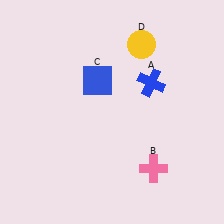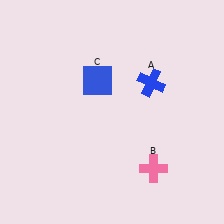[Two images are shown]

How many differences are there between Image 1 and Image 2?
There is 1 difference between the two images.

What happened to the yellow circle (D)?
The yellow circle (D) was removed in Image 2. It was in the top-right area of Image 1.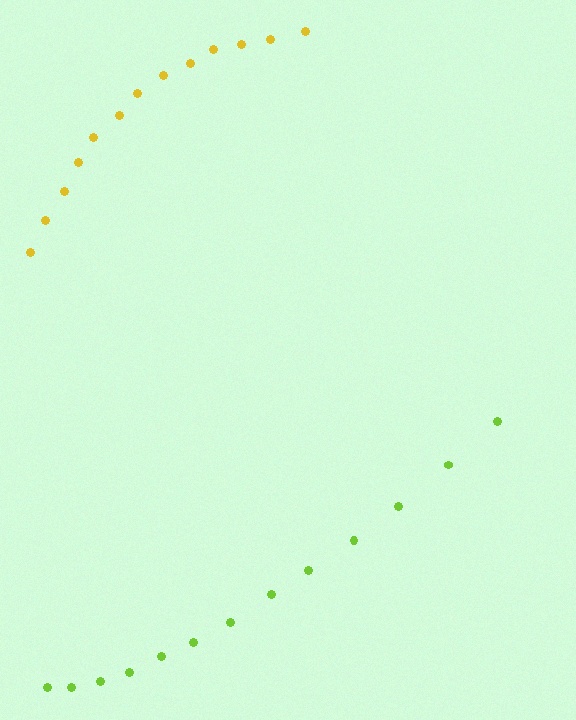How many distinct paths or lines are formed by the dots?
There are 2 distinct paths.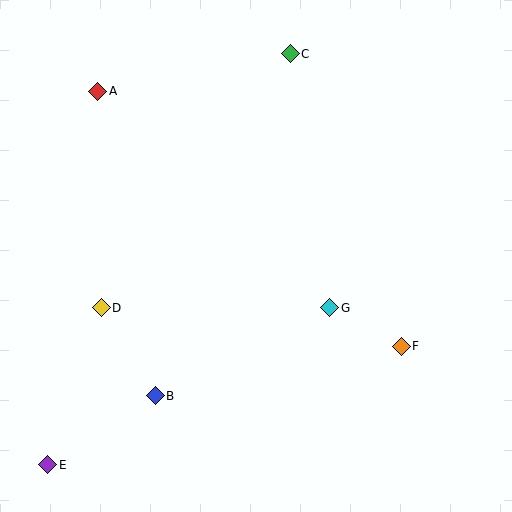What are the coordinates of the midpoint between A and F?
The midpoint between A and F is at (250, 219).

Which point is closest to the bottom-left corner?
Point E is closest to the bottom-left corner.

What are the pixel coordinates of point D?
Point D is at (101, 308).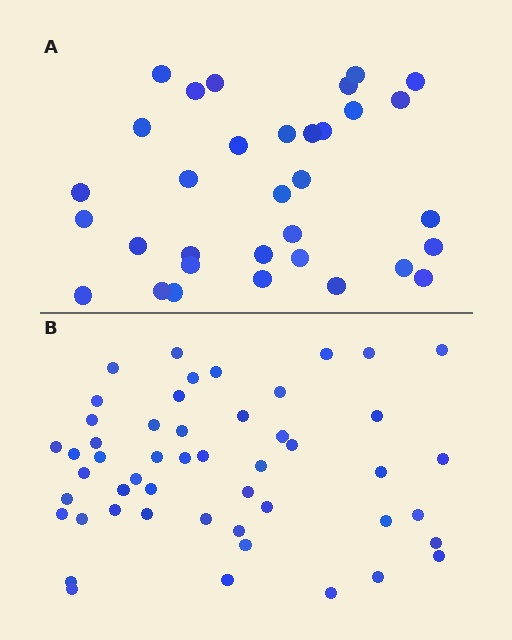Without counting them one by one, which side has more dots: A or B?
Region B (the bottom region) has more dots.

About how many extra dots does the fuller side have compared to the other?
Region B has approximately 15 more dots than region A.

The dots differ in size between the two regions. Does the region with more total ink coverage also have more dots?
No. Region A has more total ink coverage because its dots are larger, but region B actually contains more individual dots. Total area can be misleading — the number of items is what matters here.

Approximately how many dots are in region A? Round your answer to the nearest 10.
About 30 dots. (The exact count is 33, which rounds to 30.)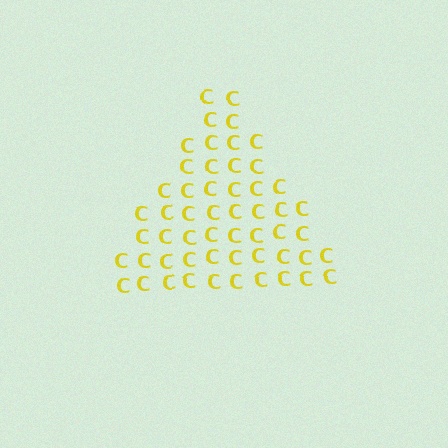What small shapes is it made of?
It is made of small letter C's.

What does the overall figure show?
The overall figure shows a triangle.